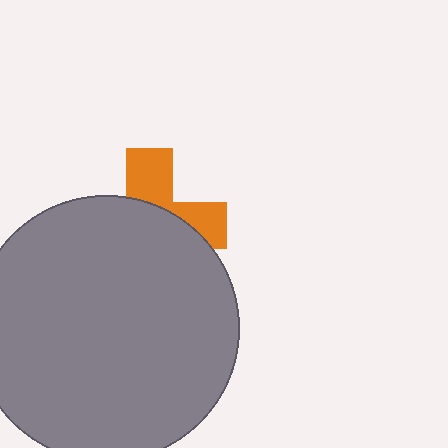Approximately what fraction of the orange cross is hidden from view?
Roughly 65% of the orange cross is hidden behind the gray circle.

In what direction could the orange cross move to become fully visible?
The orange cross could move up. That would shift it out from behind the gray circle entirely.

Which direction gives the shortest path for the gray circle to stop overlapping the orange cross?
Moving down gives the shortest separation.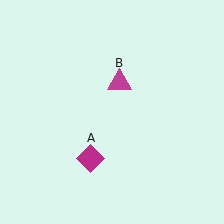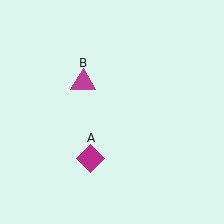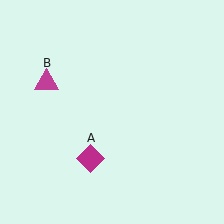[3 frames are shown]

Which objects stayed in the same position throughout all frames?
Magenta diamond (object A) remained stationary.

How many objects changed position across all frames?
1 object changed position: magenta triangle (object B).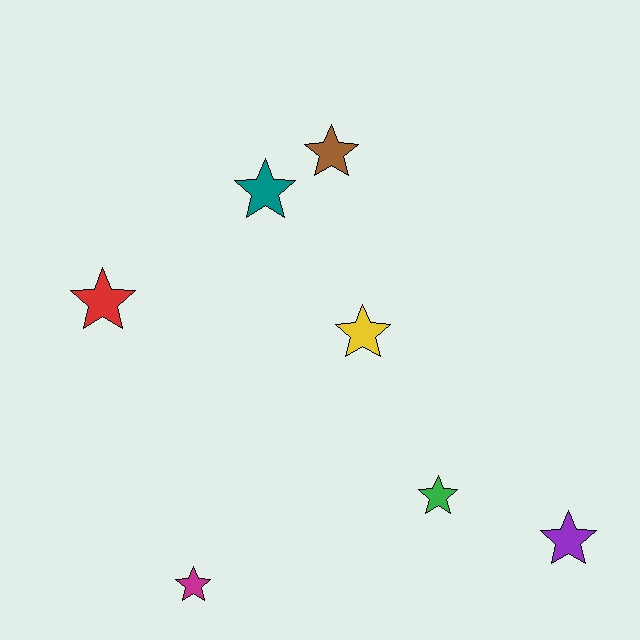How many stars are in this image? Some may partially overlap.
There are 7 stars.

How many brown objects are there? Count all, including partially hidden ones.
There is 1 brown object.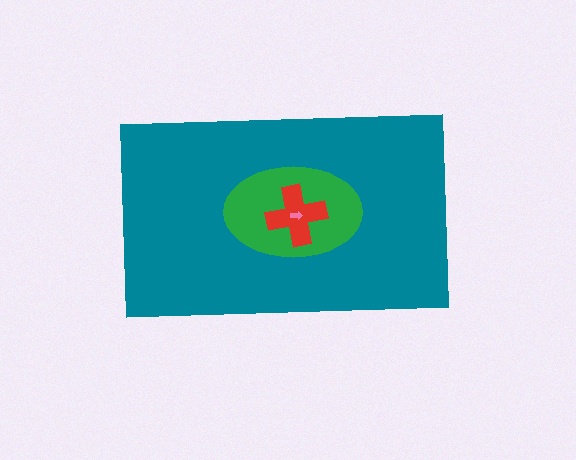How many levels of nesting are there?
4.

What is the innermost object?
The pink arrow.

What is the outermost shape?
The teal rectangle.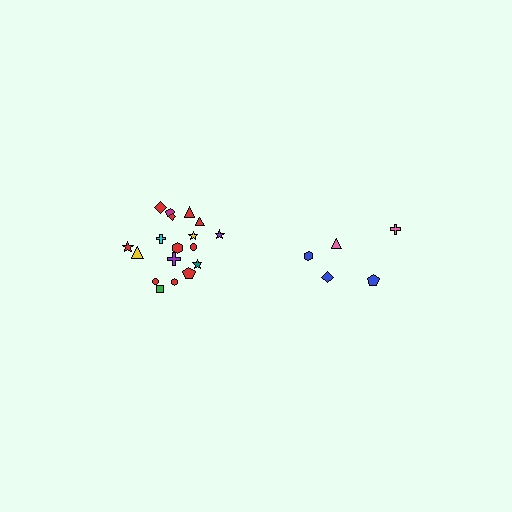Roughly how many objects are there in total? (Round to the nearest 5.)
Roughly 25 objects in total.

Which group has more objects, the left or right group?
The left group.